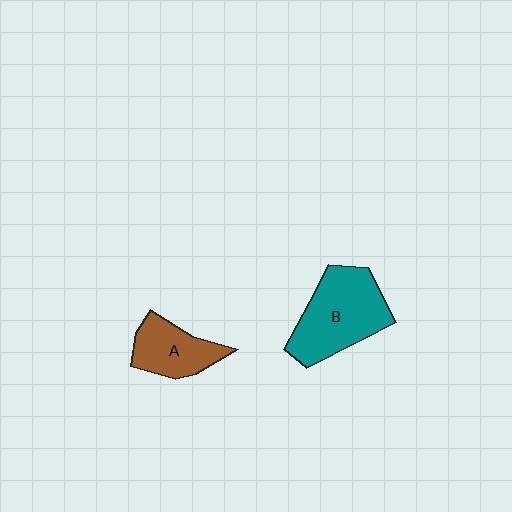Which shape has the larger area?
Shape B (teal).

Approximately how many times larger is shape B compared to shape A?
Approximately 1.6 times.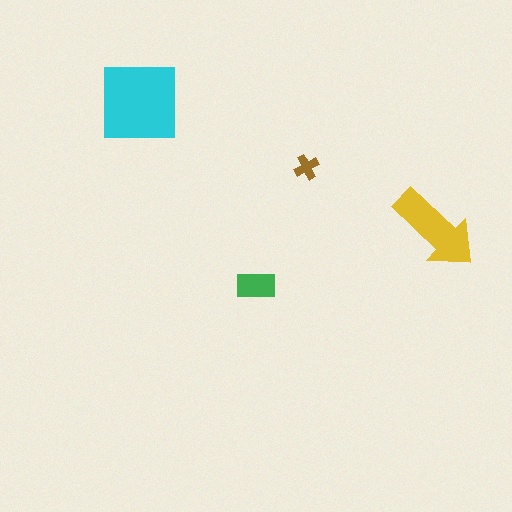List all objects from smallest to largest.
The brown cross, the green rectangle, the yellow arrow, the cyan square.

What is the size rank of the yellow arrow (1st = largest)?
2nd.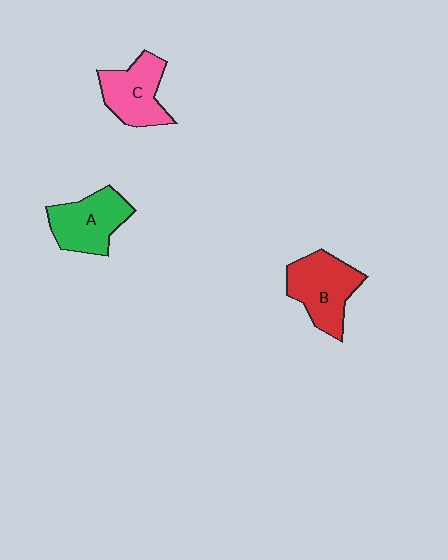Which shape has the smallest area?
Shape C (pink).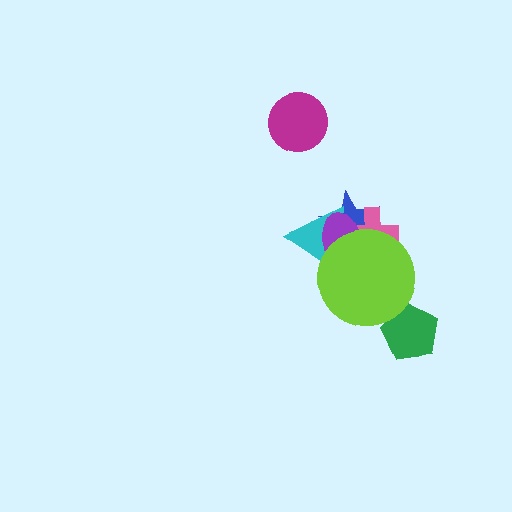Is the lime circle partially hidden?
No, no other shape covers it.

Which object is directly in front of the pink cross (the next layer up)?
The purple ellipse is directly in front of the pink cross.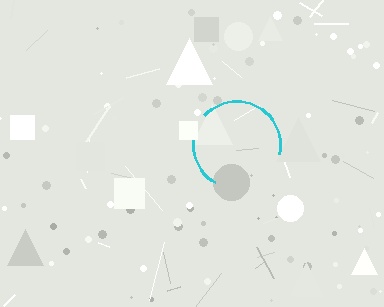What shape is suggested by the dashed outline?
The dashed outline suggests a circle.